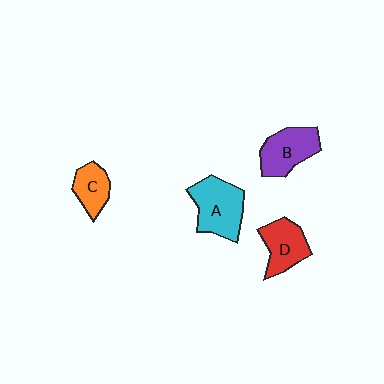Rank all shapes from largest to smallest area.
From largest to smallest: A (cyan), B (purple), D (red), C (orange).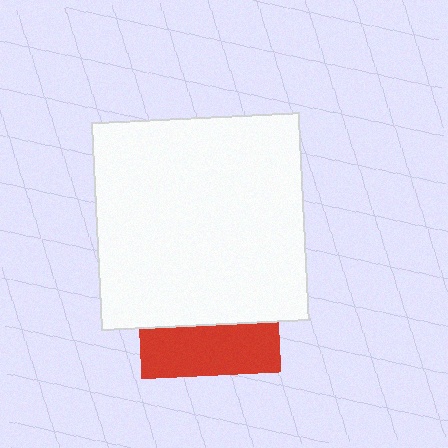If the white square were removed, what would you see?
You would see the complete red square.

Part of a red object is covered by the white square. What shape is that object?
It is a square.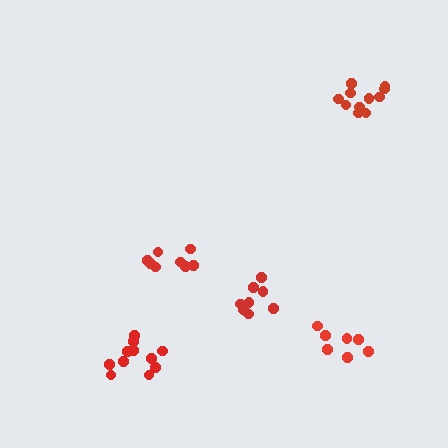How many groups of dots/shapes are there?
There are 5 groups.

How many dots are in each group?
Group 1: 11 dots, Group 2: 8 dots, Group 3: 11 dots, Group 4: 8 dots, Group 5: 7 dots (45 total).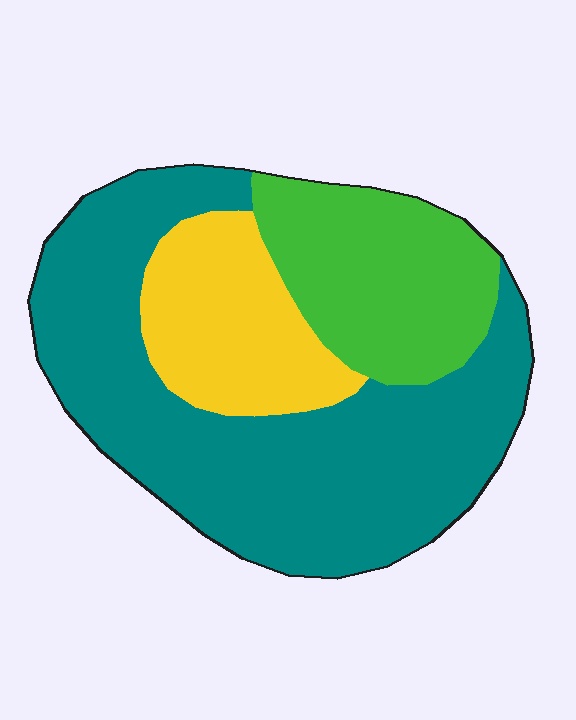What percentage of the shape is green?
Green covers 23% of the shape.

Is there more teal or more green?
Teal.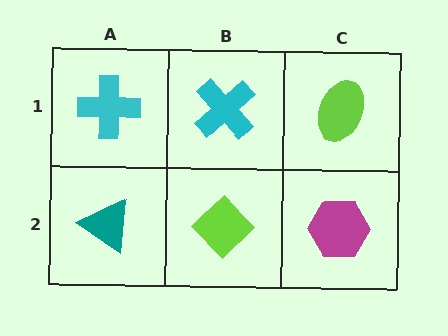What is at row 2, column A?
A teal triangle.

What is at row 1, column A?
A cyan cross.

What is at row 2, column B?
A lime diamond.